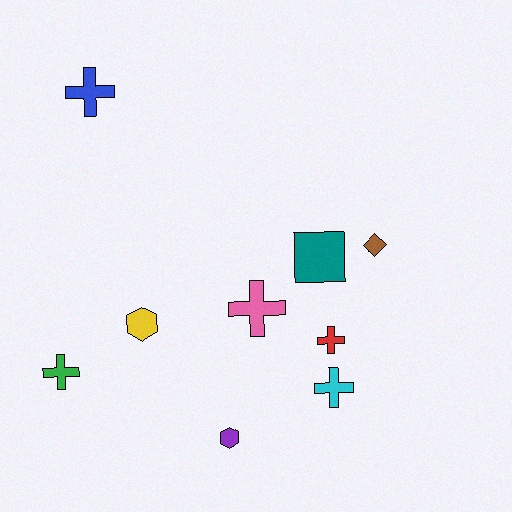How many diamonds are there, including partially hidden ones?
There is 1 diamond.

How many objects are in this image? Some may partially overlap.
There are 9 objects.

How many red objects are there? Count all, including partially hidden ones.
There is 1 red object.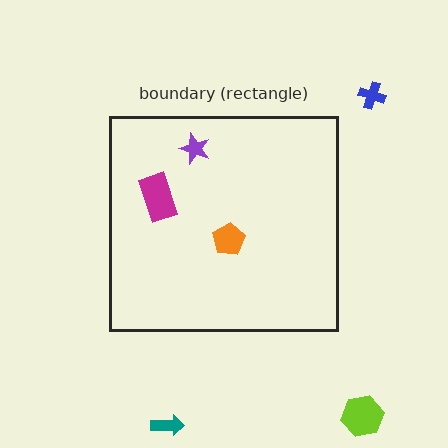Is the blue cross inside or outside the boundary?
Outside.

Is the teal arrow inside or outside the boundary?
Outside.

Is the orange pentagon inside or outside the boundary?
Inside.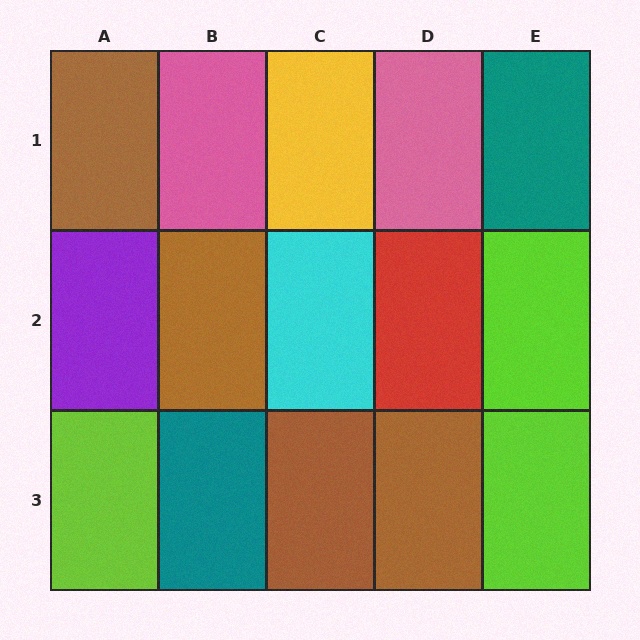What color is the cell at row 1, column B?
Pink.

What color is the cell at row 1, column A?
Brown.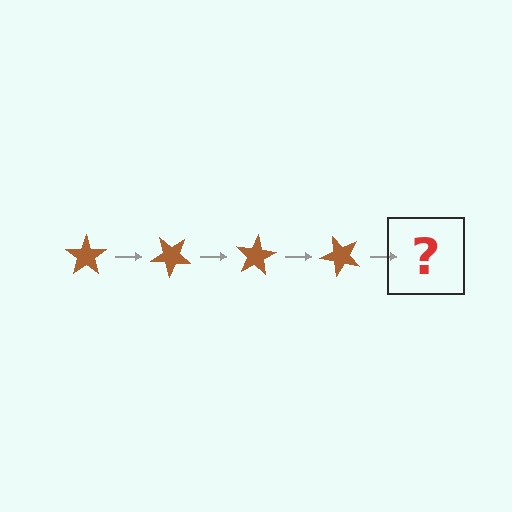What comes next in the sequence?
The next element should be a brown star rotated 160 degrees.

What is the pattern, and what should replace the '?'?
The pattern is that the star rotates 40 degrees each step. The '?' should be a brown star rotated 160 degrees.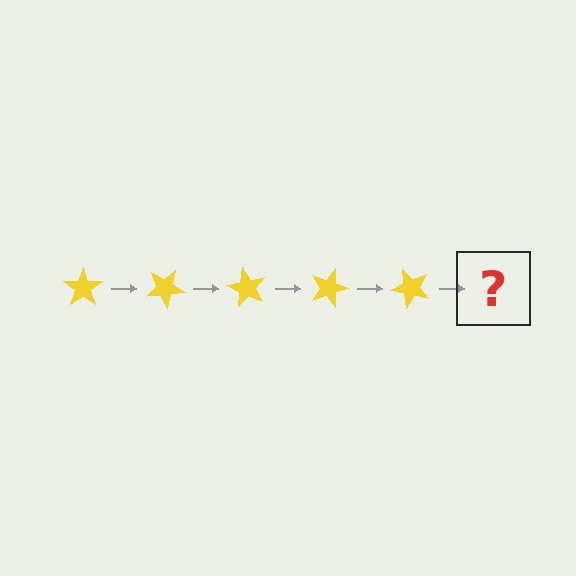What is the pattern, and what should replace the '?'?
The pattern is that the star rotates 30 degrees each step. The '?' should be a yellow star rotated 150 degrees.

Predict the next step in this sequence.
The next step is a yellow star rotated 150 degrees.